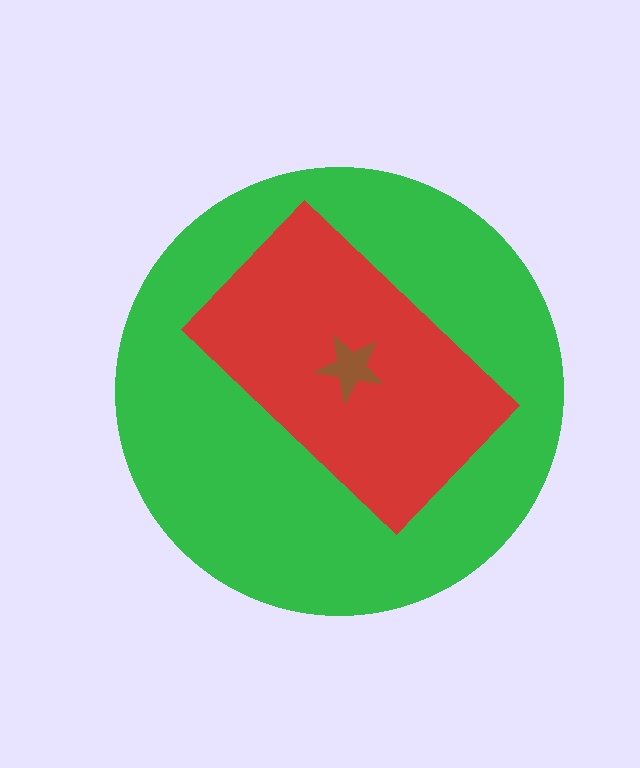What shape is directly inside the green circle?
The red rectangle.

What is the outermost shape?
The green circle.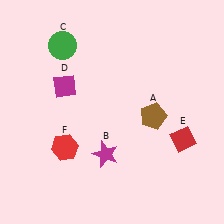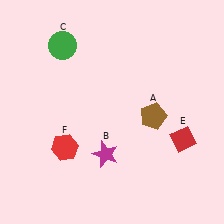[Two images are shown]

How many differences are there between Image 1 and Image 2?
There is 1 difference between the two images.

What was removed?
The magenta diamond (D) was removed in Image 2.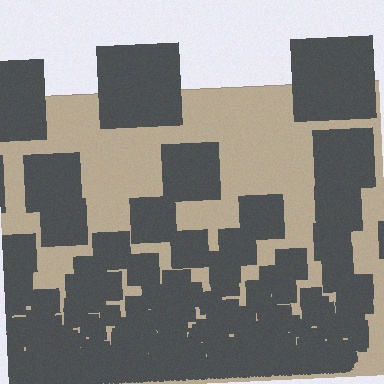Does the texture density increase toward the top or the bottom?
Density increases toward the bottom.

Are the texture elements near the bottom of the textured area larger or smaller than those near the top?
Smaller. The gradient is inverted — elements near the bottom are smaller and denser.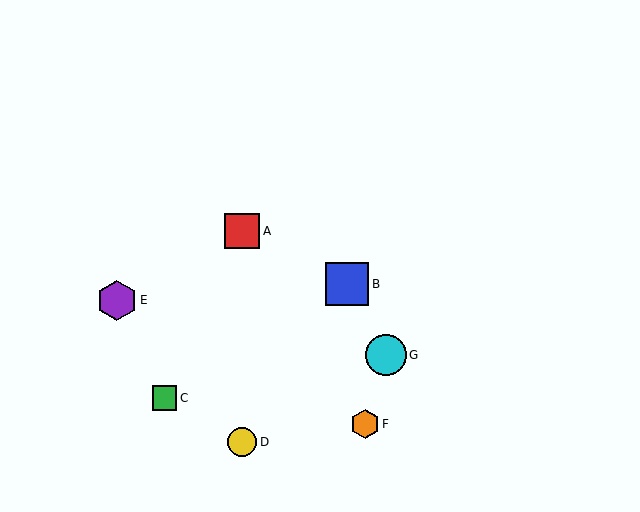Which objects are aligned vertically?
Objects A, D are aligned vertically.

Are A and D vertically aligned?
Yes, both are at x≈242.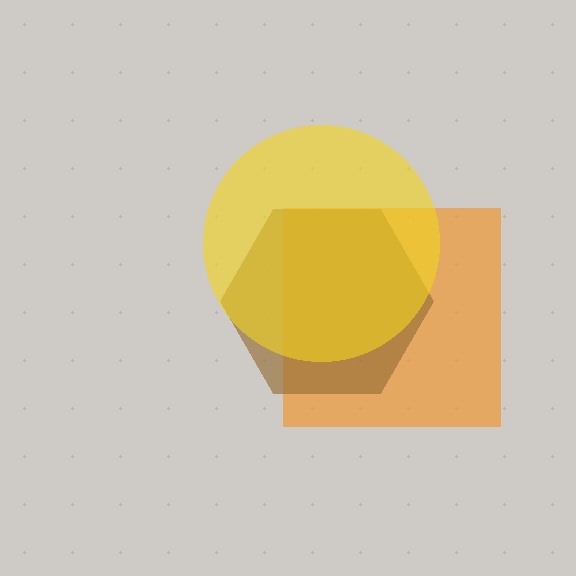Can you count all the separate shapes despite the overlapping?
Yes, there are 3 separate shapes.